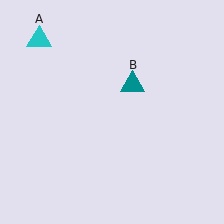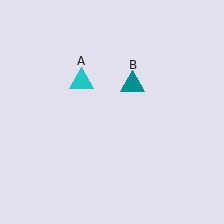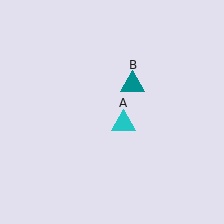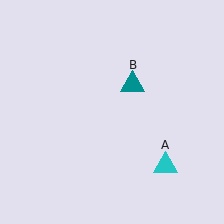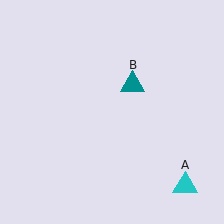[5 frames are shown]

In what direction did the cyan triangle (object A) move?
The cyan triangle (object A) moved down and to the right.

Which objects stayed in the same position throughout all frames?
Teal triangle (object B) remained stationary.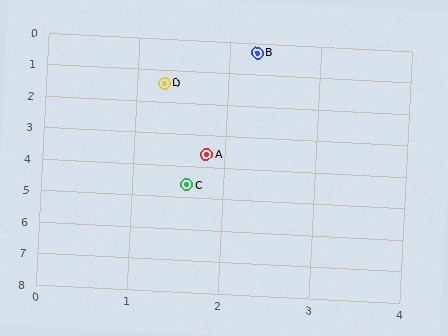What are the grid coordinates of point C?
Point C is at approximately (1.6, 4.6).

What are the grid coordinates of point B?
Point B is at approximately (2.3, 0.3).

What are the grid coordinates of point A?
Point A is at approximately (1.8, 3.6).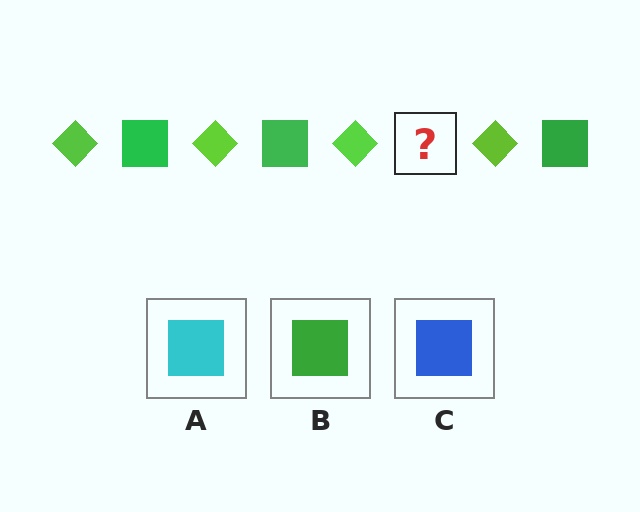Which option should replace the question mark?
Option B.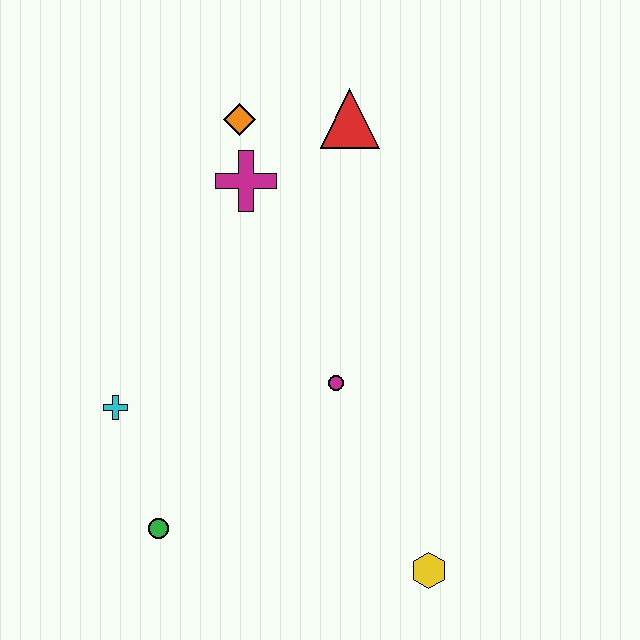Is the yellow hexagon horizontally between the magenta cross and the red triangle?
No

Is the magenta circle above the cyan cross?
Yes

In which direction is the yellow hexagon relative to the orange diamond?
The yellow hexagon is below the orange diamond.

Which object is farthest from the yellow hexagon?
The orange diamond is farthest from the yellow hexagon.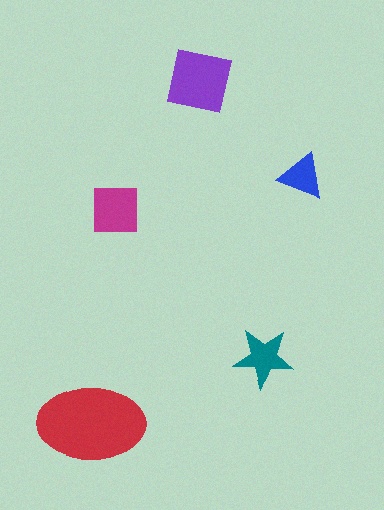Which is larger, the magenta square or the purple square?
The purple square.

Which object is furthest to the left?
The red ellipse is leftmost.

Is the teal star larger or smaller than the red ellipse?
Smaller.